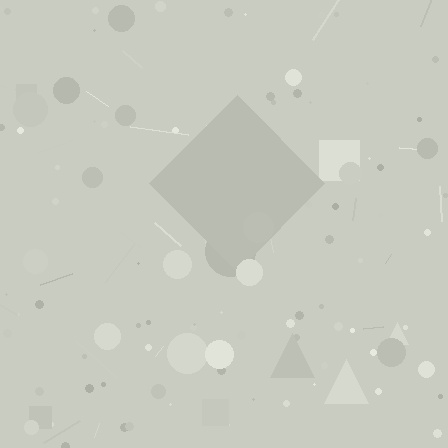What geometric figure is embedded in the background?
A diamond is embedded in the background.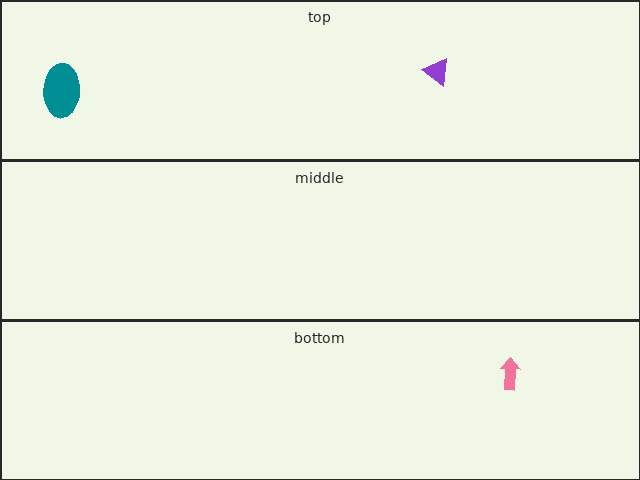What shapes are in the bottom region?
The pink arrow.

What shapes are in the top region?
The teal ellipse, the purple triangle.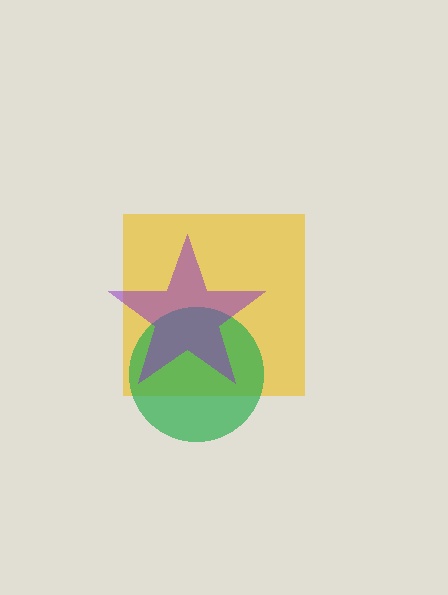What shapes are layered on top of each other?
The layered shapes are: a yellow square, a green circle, a purple star.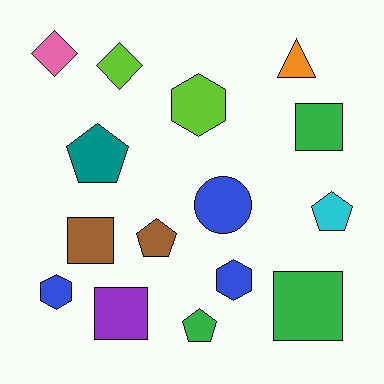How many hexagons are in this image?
There are 3 hexagons.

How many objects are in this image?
There are 15 objects.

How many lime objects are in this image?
There are 2 lime objects.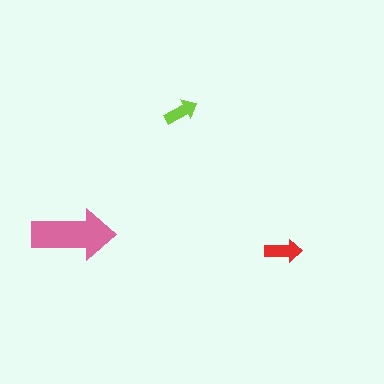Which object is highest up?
The lime arrow is topmost.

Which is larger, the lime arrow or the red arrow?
The red one.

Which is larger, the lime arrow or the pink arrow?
The pink one.